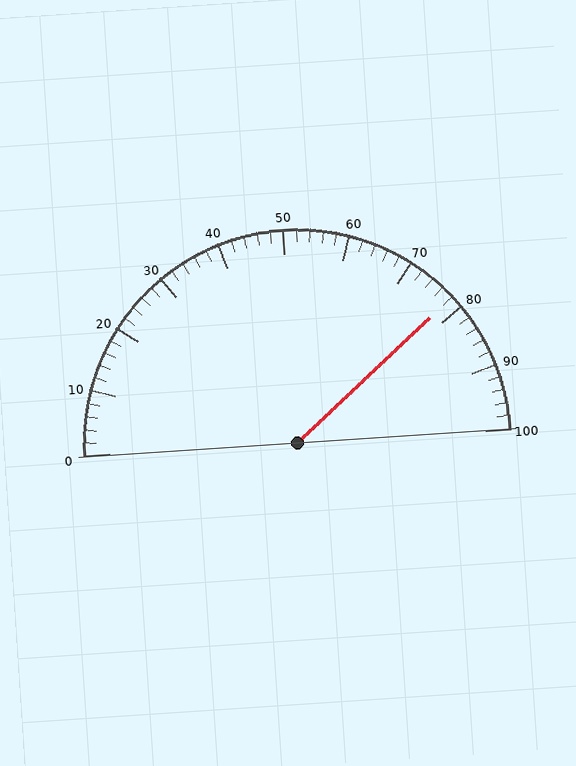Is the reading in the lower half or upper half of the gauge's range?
The reading is in the upper half of the range (0 to 100).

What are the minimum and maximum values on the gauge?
The gauge ranges from 0 to 100.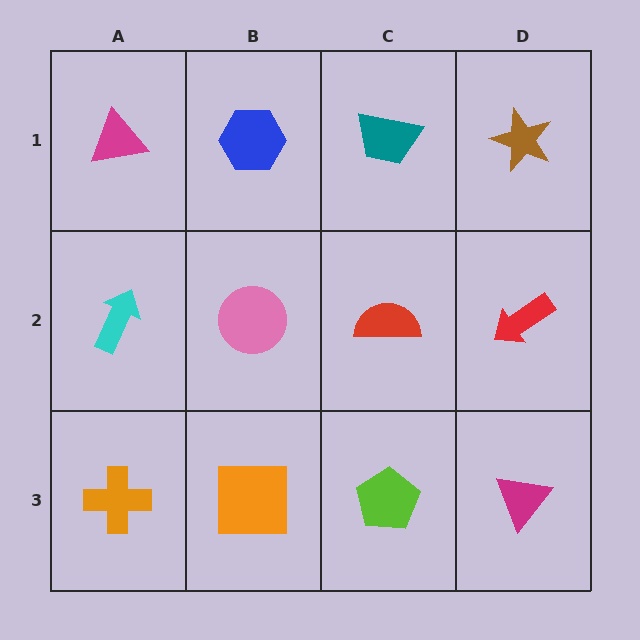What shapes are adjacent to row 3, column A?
A cyan arrow (row 2, column A), an orange square (row 3, column B).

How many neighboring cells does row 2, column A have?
3.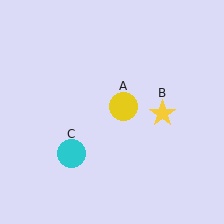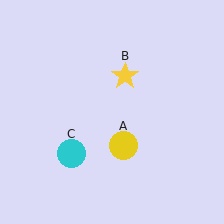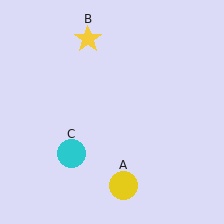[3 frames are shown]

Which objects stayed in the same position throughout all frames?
Cyan circle (object C) remained stationary.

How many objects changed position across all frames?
2 objects changed position: yellow circle (object A), yellow star (object B).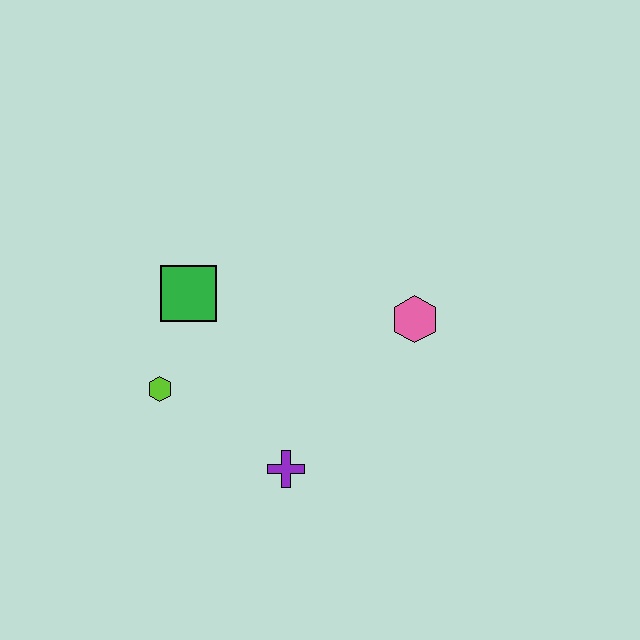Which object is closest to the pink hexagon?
The purple cross is closest to the pink hexagon.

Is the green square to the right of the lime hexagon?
Yes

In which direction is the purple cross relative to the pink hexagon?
The purple cross is below the pink hexagon.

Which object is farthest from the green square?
The pink hexagon is farthest from the green square.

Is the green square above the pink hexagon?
Yes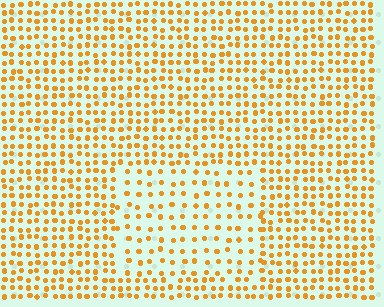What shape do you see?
I see a rectangle.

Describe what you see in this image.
The image contains small orange elements arranged at two different densities. A rectangle-shaped region is visible where the elements are less densely packed than the surrounding area.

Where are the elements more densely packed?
The elements are more densely packed outside the rectangle boundary.